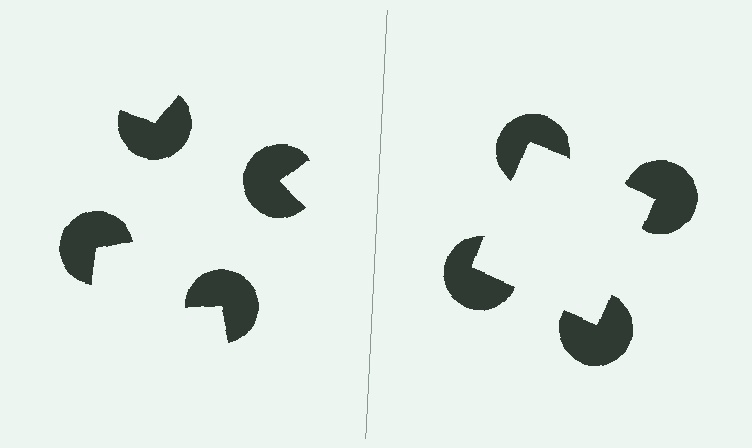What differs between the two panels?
The pac-man discs are positioned identically on both sides; only the wedge orientations differ. On the right they align to a square; on the left they are misaligned.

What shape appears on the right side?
An illusory square.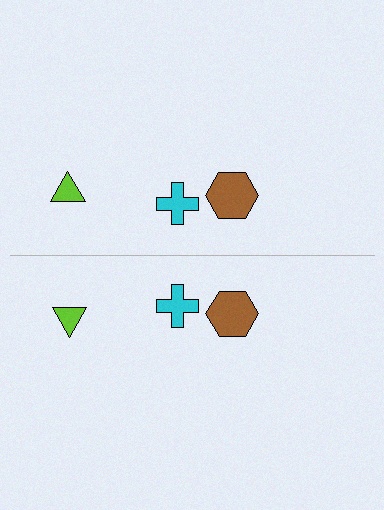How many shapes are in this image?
There are 6 shapes in this image.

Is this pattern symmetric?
Yes, this pattern has bilateral (reflection) symmetry.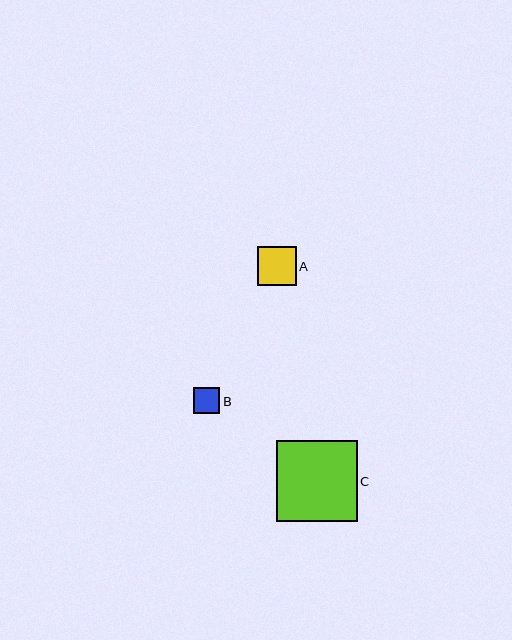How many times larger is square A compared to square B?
Square A is approximately 1.5 times the size of square B.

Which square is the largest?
Square C is the largest with a size of approximately 81 pixels.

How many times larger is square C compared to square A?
Square C is approximately 2.1 times the size of square A.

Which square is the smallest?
Square B is the smallest with a size of approximately 27 pixels.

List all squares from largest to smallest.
From largest to smallest: C, A, B.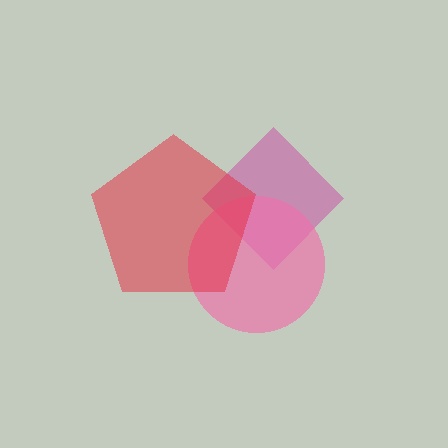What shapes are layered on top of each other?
The layered shapes are: a magenta diamond, a pink circle, a red pentagon.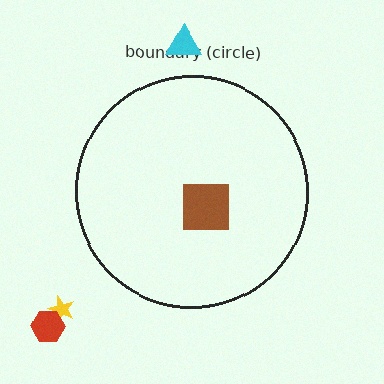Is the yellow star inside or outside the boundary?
Outside.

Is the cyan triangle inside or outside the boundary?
Outside.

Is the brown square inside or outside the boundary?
Inside.